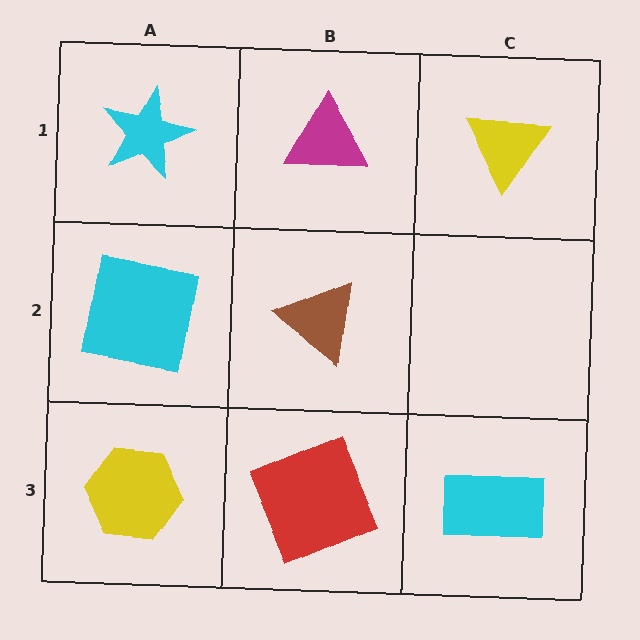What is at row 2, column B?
A brown triangle.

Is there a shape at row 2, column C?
No, that cell is empty.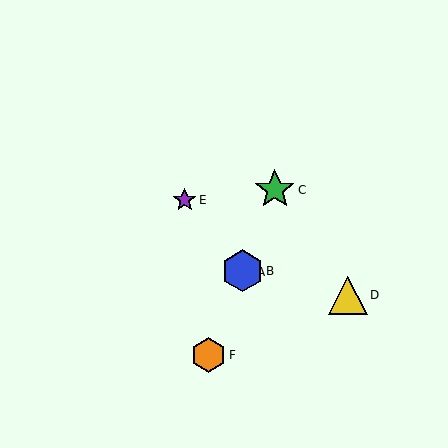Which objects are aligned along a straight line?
Objects A, B, C, F are aligned along a straight line.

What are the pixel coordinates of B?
Object B is at (242, 271).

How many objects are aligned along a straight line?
4 objects (A, B, C, F) are aligned along a straight line.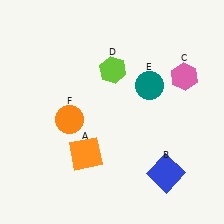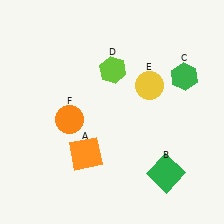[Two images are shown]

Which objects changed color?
B changed from blue to green. C changed from pink to green. E changed from teal to yellow.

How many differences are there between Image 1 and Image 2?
There are 3 differences between the two images.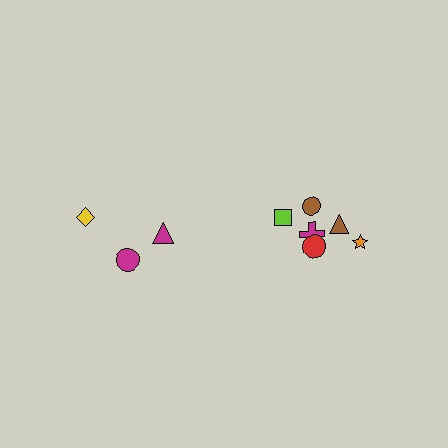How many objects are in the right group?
There are 6 objects.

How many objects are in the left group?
There are 3 objects.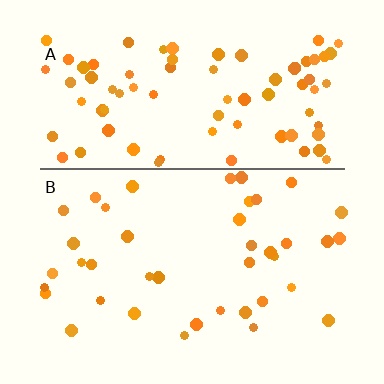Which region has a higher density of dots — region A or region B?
A (the top).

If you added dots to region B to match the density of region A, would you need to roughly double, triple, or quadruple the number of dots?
Approximately double.